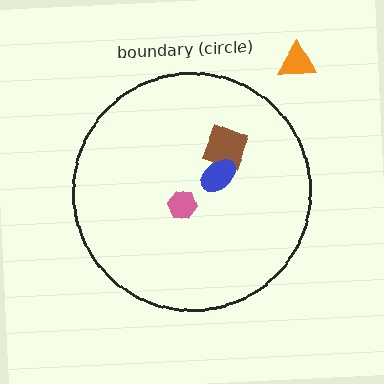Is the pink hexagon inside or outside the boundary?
Inside.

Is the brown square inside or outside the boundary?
Inside.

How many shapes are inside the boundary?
3 inside, 1 outside.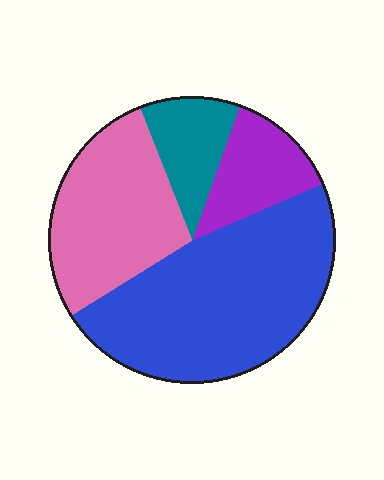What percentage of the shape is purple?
Purple takes up about one eighth (1/8) of the shape.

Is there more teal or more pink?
Pink.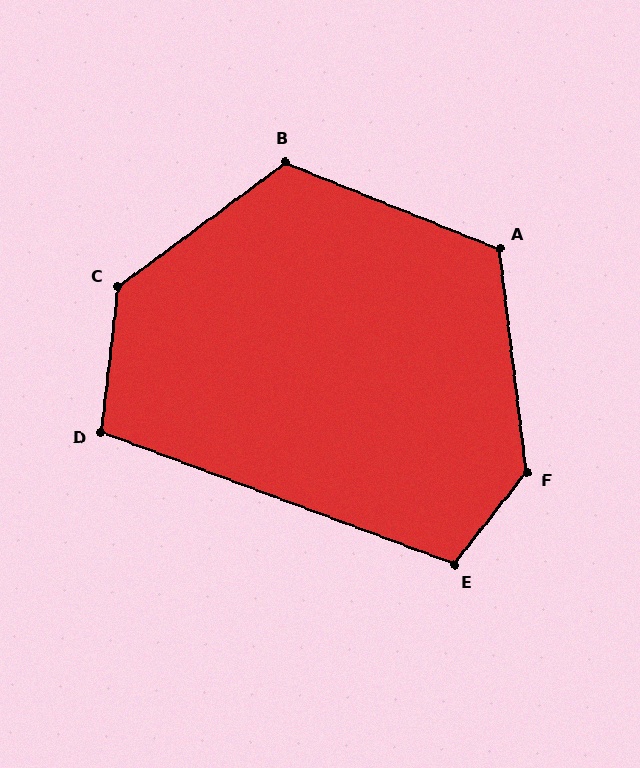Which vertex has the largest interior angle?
F, at approximately 135 degrees.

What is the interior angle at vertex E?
Approximately 108 degrees (obtuse).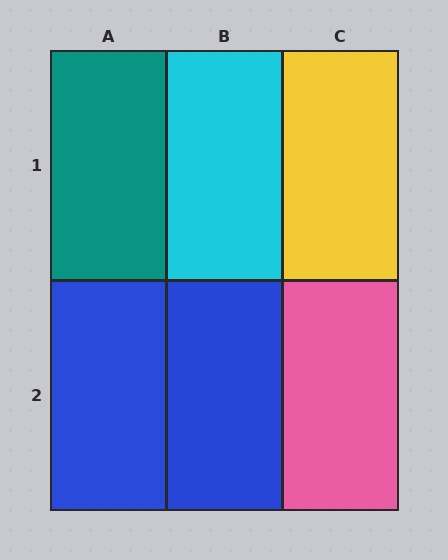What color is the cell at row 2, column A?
Blue.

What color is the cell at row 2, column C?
Pink.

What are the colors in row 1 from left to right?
Teal, cyan, yellow.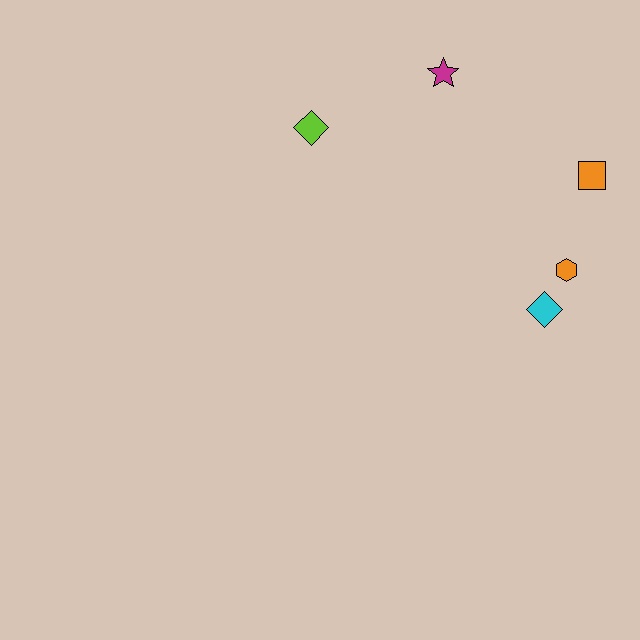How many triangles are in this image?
There are no triangles.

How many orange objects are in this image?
There are 2 orange objects.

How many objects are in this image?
There are 5 objects.